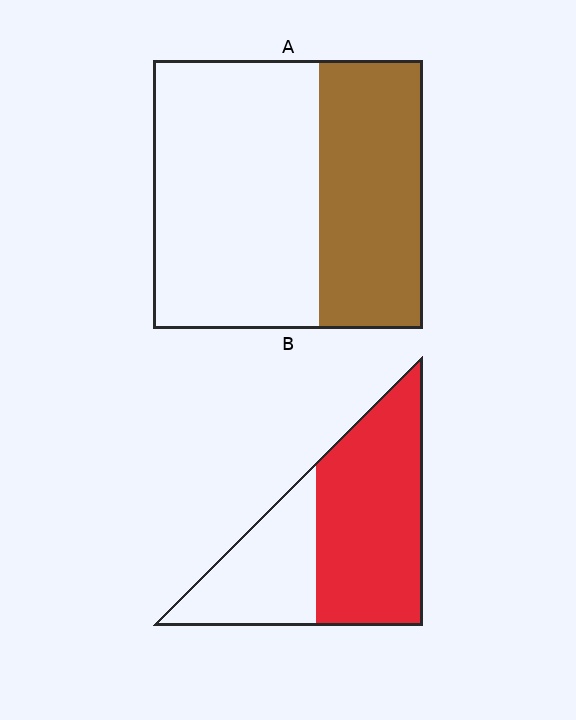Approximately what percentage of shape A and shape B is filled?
A is approximately 40% and B is approximately 65%.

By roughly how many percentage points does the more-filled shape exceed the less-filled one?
By roughly 25 percentage points (B over A).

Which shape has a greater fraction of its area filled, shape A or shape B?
Shape B.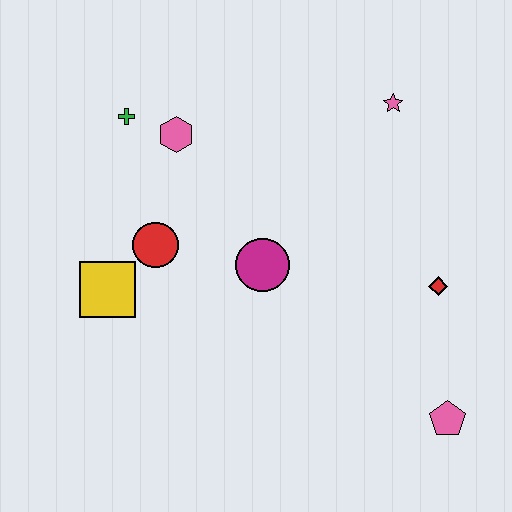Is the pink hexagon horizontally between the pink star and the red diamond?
No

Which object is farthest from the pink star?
The yellow square is farthest from the pink star.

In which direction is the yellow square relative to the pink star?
The yellow square is to the left of the pink star.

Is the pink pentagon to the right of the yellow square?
Yes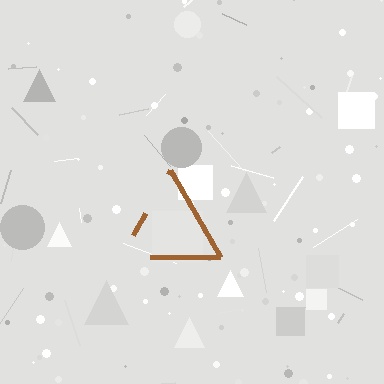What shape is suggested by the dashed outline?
The dashed outline suggests a triangle.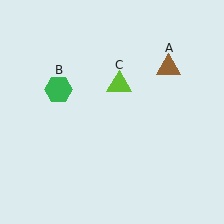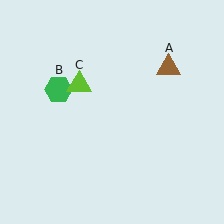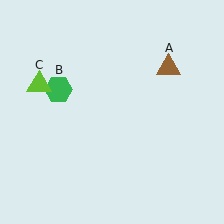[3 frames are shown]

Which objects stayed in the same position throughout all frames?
Brown triangle (object A) and green hexagon (object B) remained stationary.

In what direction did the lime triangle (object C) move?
The lime triangle (object C) moved left.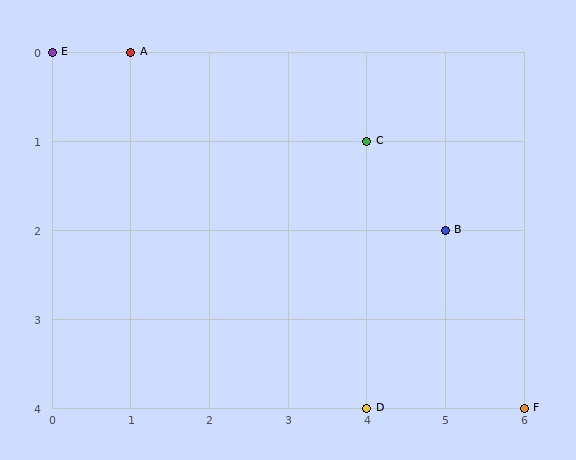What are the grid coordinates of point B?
Point B is at grid coordinates (5, 2).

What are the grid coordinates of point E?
Point E is at grid coordinates (0, 0).